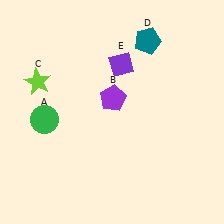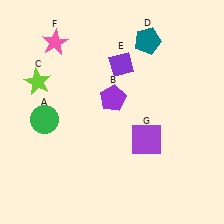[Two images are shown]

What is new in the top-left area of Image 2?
A pink star (F) was added in the top-left area of Image 2.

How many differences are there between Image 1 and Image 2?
There are 2 differences between the two images.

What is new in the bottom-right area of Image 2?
A purple square (G) was added in the bottom-right area of Image 2.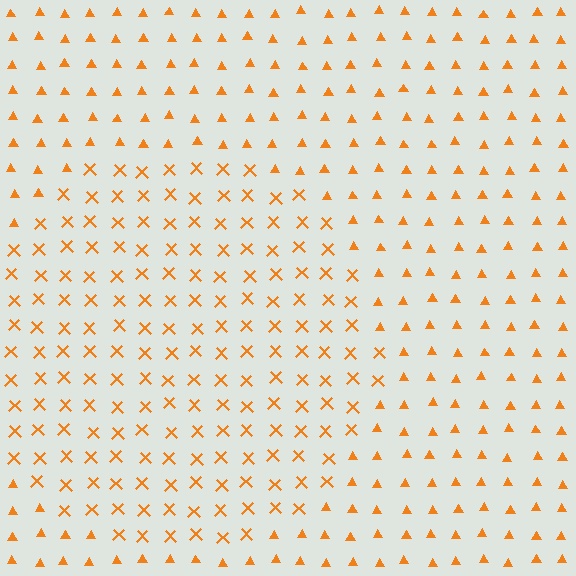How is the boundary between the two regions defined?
The boundary is defined by a change in element shape: X marks inside vs. triangles outside. All elements share the same color and spacing.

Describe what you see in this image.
The image is filled with small orange elements arranged in a uniform grid. A circle-shaped region contains X marks, while the surrounding area contains triangles. The boundary is defined purely by the change in element shape.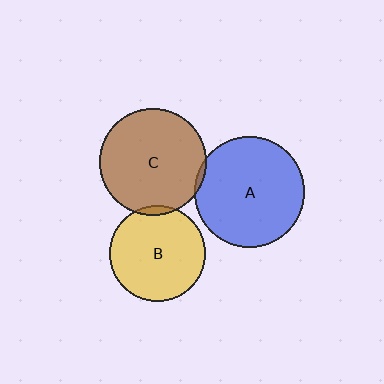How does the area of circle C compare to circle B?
Approximately 1.2 times.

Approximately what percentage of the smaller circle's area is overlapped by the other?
Approximately 5%.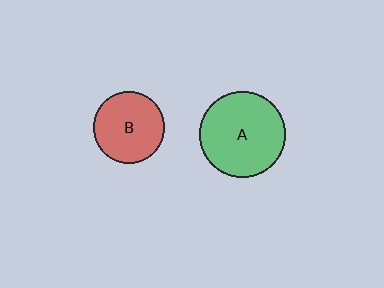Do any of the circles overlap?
No, none of the circles overlap.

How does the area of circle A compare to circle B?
Approximately 1.5 times.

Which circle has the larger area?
Circle A (green).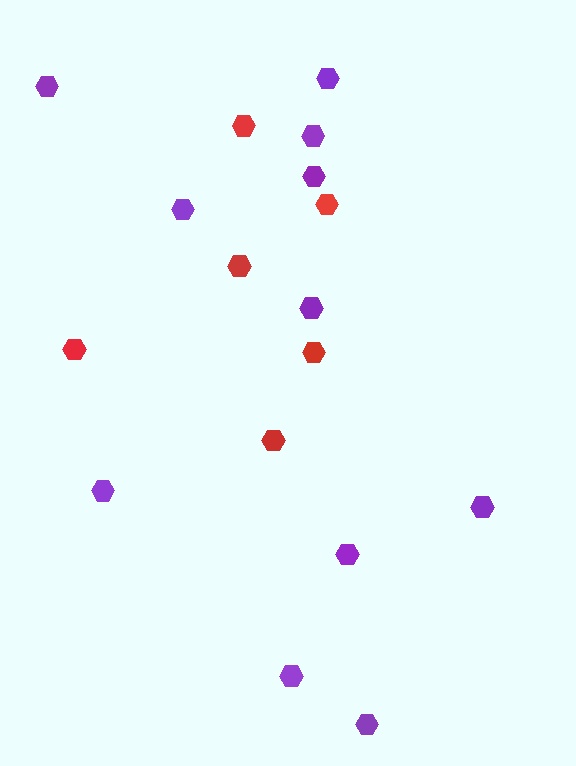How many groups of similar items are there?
There are 2 groups: one group of purple hexagons (11) and one group of red hexagons (6).